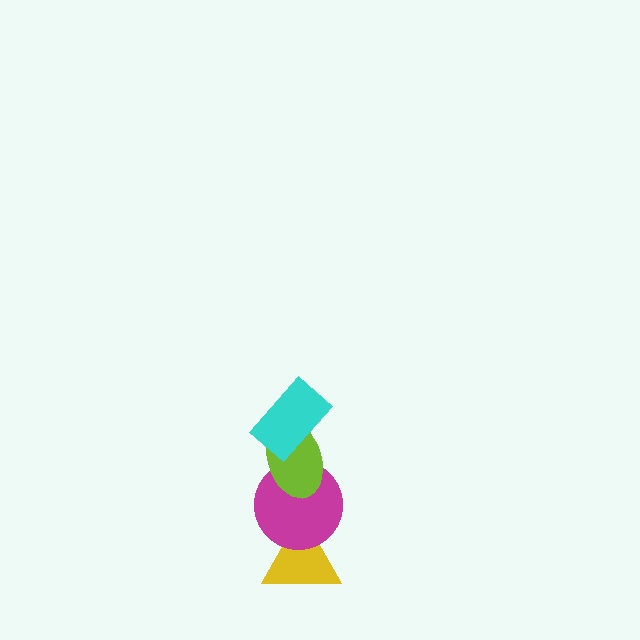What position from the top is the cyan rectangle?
The cyan rectangle is 1st from the top.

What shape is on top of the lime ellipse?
The cyan rectangle is on top of the lime ellipse.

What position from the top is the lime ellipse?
The lime ellipse is 2nd from the top.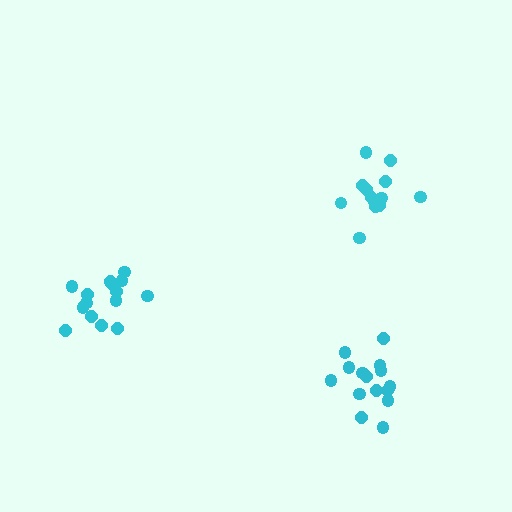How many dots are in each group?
Group 1: 15 dots, Group 2: 15 dots, Group 3: 13 dots (43 total).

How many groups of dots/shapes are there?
There are 3 groups.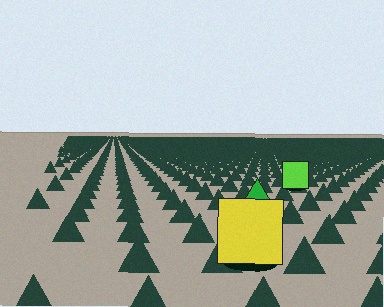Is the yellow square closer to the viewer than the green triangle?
Yes. The yellow square is closer — you can tell from the texture gradient: the ground texture is coarser near it.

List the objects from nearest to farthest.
From nearest to farthest: the yellow square, the green triangle, the lime square.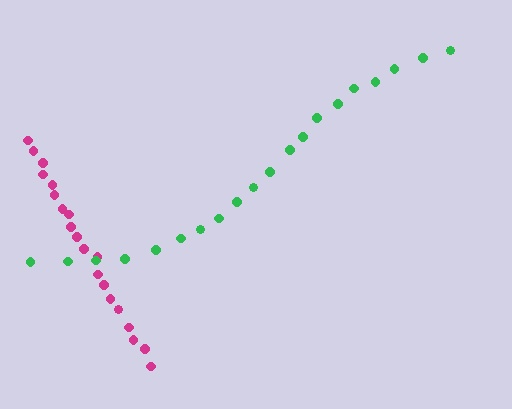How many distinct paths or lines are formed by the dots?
There are 2 distinct paths.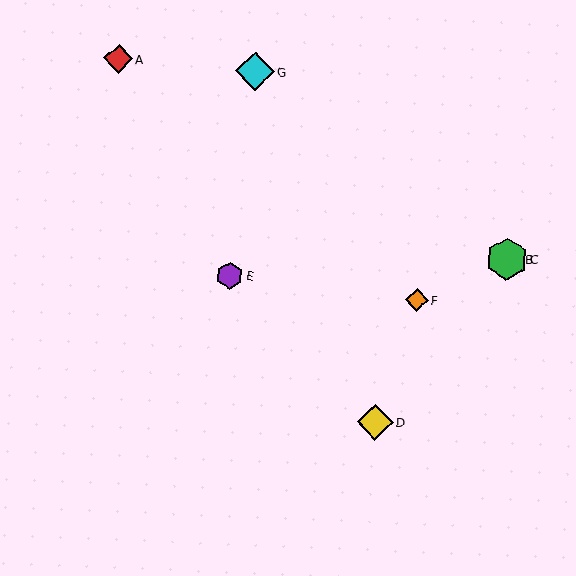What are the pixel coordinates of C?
Object C is at (507, 259).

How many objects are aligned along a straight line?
3 objects (B, C, F) are aligned along a straight line.